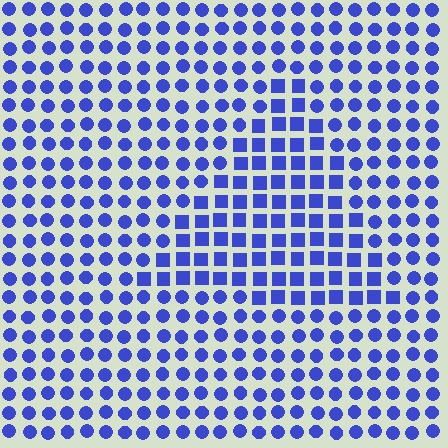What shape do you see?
I see a triangle.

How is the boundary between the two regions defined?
The boundary is defined by a change in element shape: squares inside vs. circles outside. All elements share the same color and spacing.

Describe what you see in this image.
The image is filled with small blue elements arranged in a uniform grid. A triangle-shaped region contains squares, while the surrounding area contains circles. The boundary is defined purely by the change in element shape.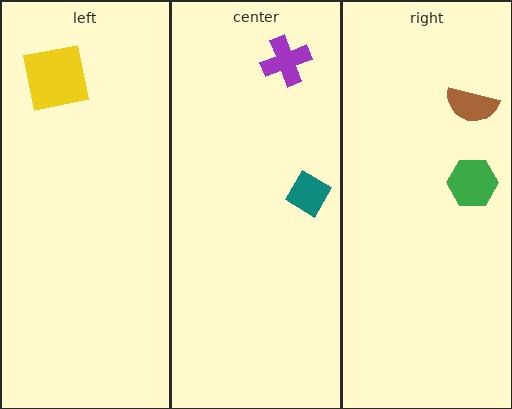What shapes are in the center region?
The teal diamond, the purple cross.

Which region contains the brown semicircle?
The right region.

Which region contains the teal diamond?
The center region.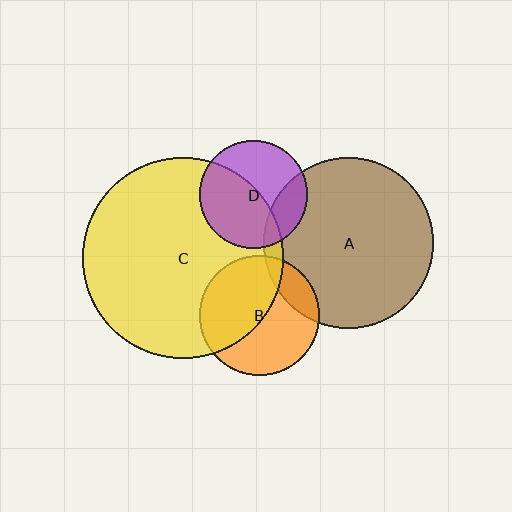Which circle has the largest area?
Circle C (yellow).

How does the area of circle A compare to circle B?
Approximately 2.0 times.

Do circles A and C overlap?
Yes.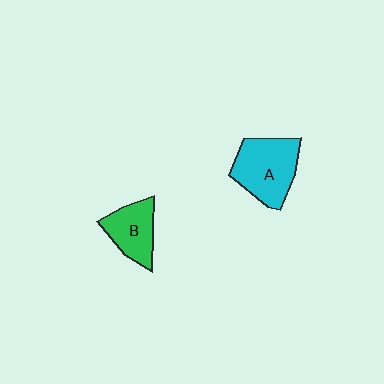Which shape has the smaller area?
Shape B (green).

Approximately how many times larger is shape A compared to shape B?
Approximately 1.4 times.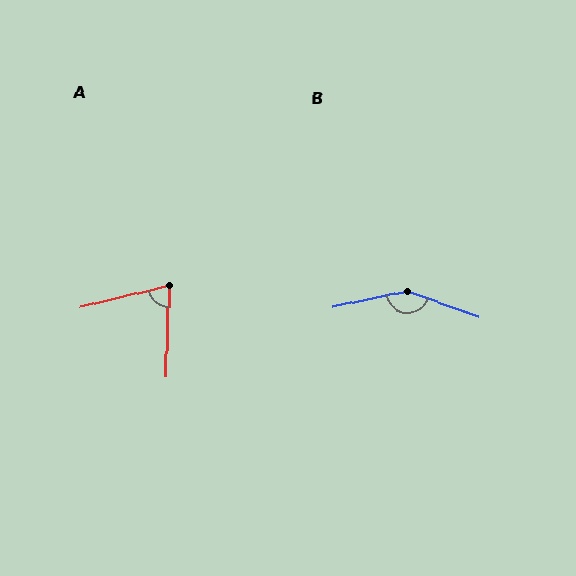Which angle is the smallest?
A, at approximately 74 degrees.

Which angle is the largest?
B, at approximately 149 degrees.